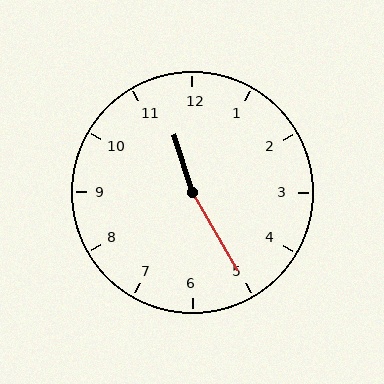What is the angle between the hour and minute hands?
Approximately 168 degrees.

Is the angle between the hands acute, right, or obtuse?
It is obtuse.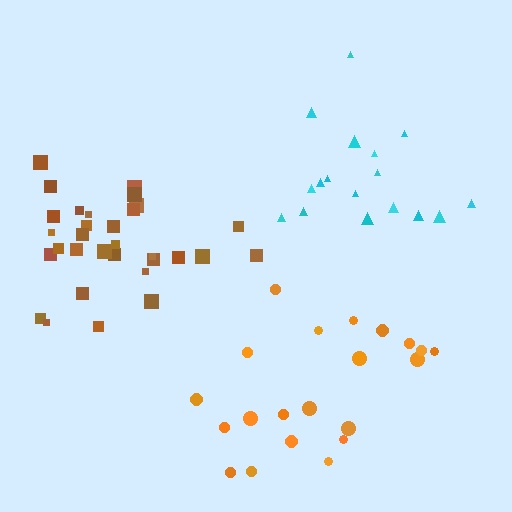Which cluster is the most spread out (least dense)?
Orange.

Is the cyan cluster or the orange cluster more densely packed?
Cyan.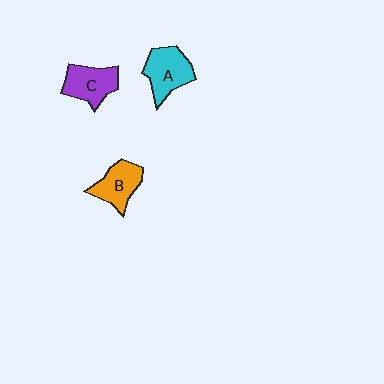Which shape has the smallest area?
Shape B (orange).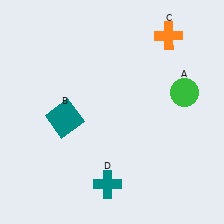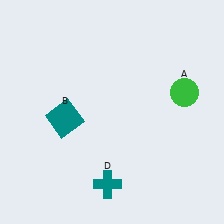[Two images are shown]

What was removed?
The orange cross (C) was removed in Image 2.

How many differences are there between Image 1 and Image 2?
There is 1 difference between the two images.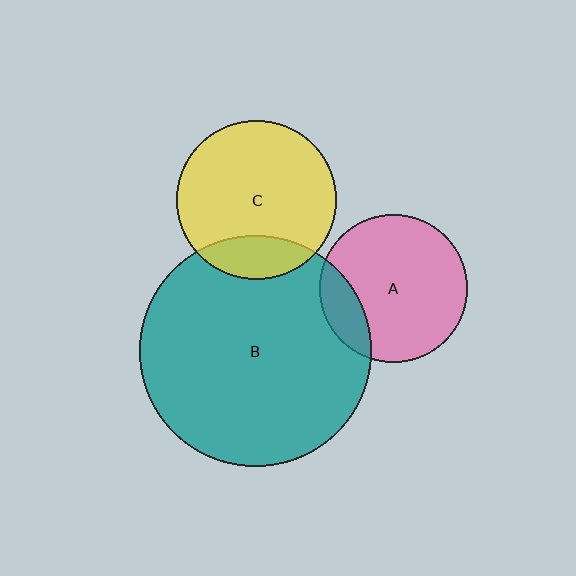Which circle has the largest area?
Circle B (teal).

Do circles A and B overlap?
Yes.